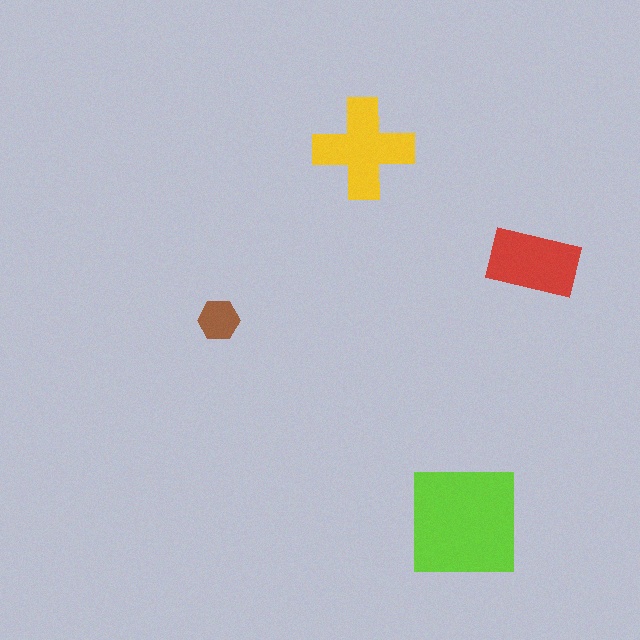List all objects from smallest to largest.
The brown hexagon, the red rectangle, the yellow cross, the lime square.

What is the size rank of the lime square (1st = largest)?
1st.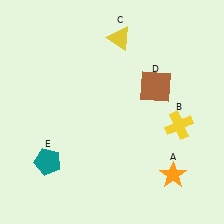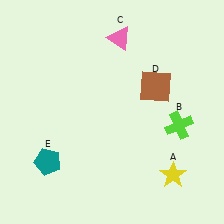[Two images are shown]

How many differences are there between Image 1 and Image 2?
There are 3 differences between the two images.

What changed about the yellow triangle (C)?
In Image 1, C is yellow. In Image 2, it changed to pink.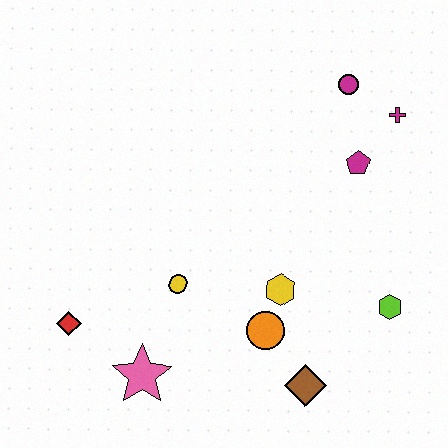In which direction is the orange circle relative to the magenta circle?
The orange circle is below the magenta circle.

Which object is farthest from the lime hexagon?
The red diamond is farthest from the lime hexagon.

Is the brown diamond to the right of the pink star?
Yes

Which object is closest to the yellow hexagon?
The orange circle is closest to the yellow hexagon.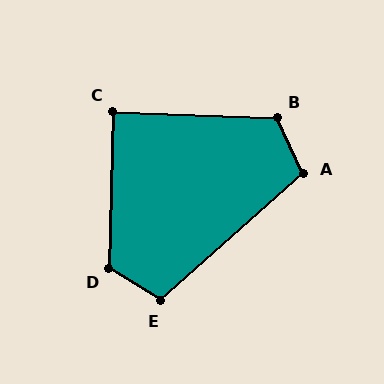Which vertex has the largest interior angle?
D, at approximately 120 degrees.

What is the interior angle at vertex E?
Approximately 107 degrees (obtuse).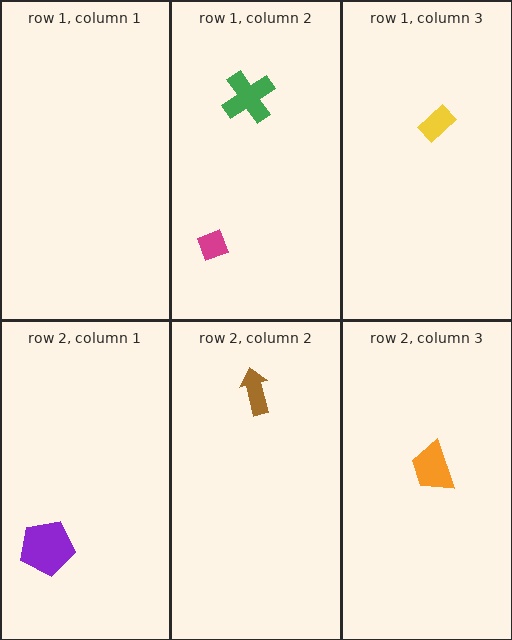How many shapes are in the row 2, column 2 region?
1.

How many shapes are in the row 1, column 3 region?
1.